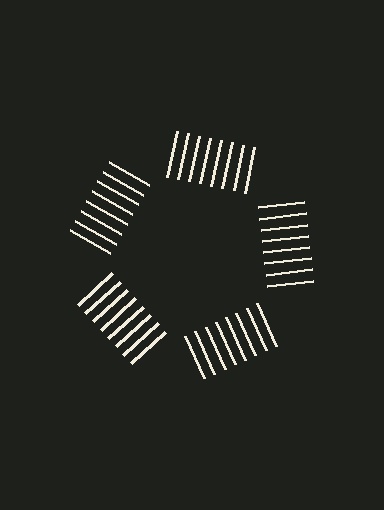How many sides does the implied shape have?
5 sides — the line-ends trace a pentagon.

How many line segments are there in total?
40 — 8 along each of the 5 edges.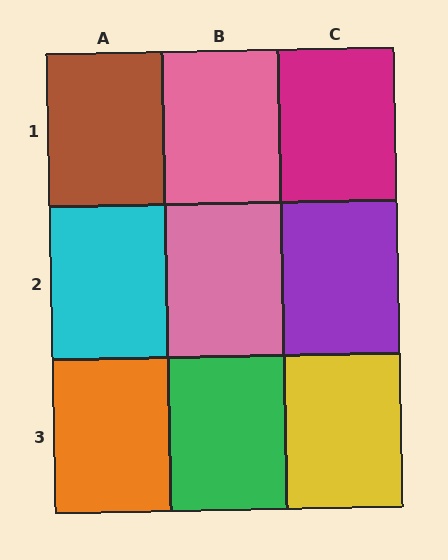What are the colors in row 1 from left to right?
Brown, pink, magenta.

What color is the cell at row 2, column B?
Pink.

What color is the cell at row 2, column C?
Purple.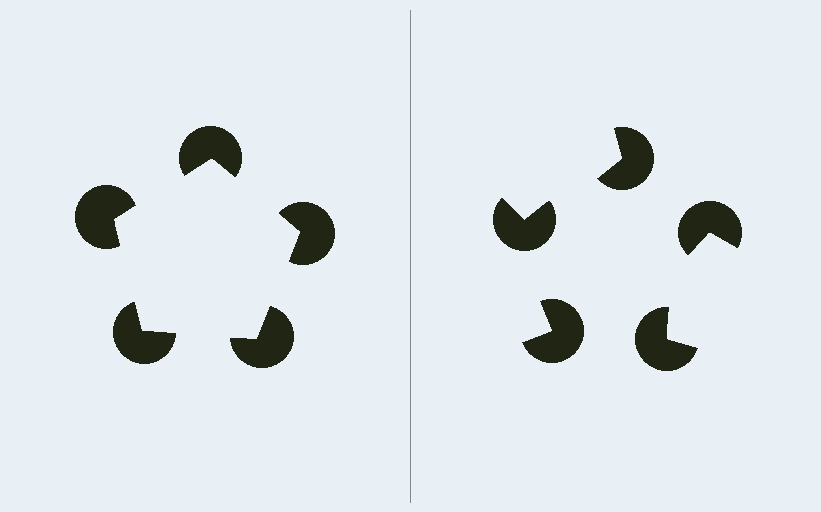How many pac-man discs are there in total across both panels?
10 — 5 on each side.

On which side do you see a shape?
An illusory pentagon appears on the left side. On the right side the wedge cuts are rotated, so no coherent shape forms.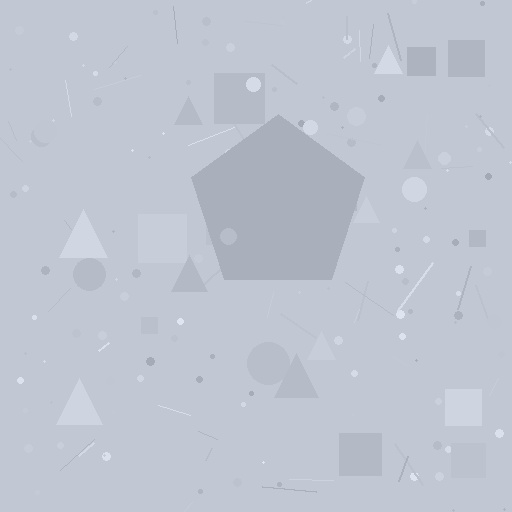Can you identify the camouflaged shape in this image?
The camouflaged shape is a pentagon.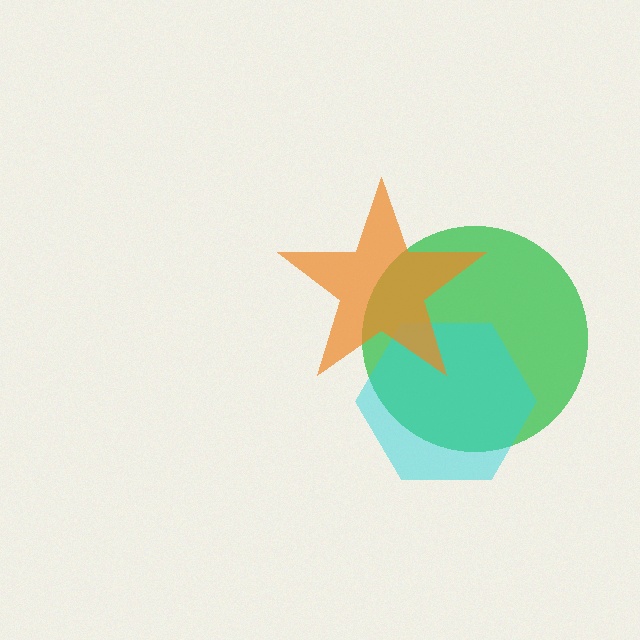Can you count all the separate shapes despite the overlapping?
Yes, there are 3 separate shapes.